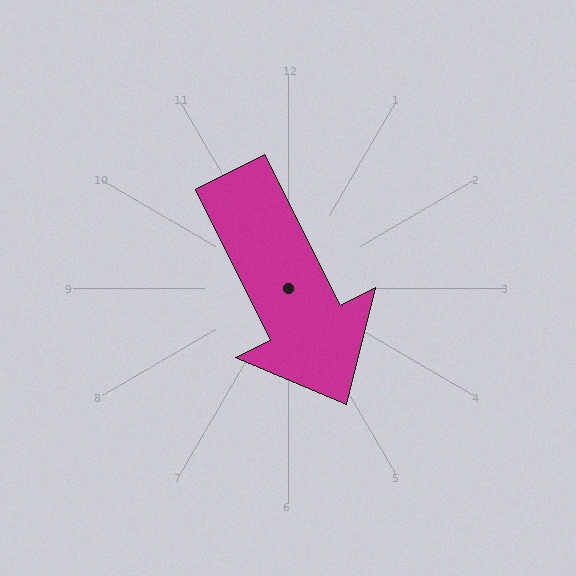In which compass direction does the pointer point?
Southeast.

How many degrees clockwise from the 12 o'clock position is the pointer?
Approximately 153 degrees.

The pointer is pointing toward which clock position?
Roughly 5 o'clock.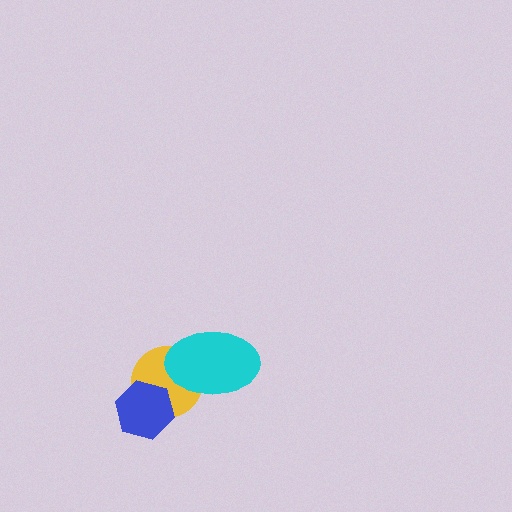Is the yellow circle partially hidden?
Yes, it is partially covered by another shape.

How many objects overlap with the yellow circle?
2 objects overlap with the yellow circle.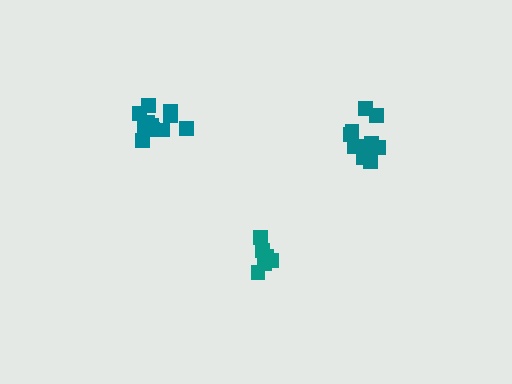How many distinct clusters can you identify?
There are 3 distinct clusters.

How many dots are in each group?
Group 1: 11 dots, Group 2: 6 dots, Group 3: 10 dots (27 total).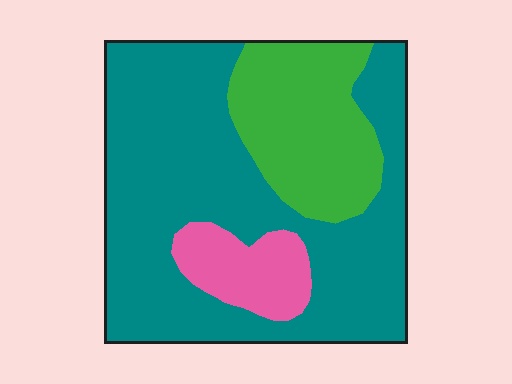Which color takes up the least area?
Pink, at roughly 10%.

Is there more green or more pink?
Green.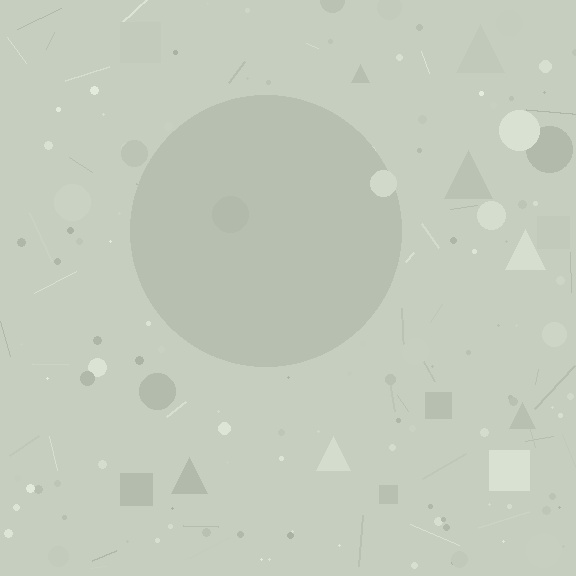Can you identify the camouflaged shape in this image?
The camouflaged shape is a circle.